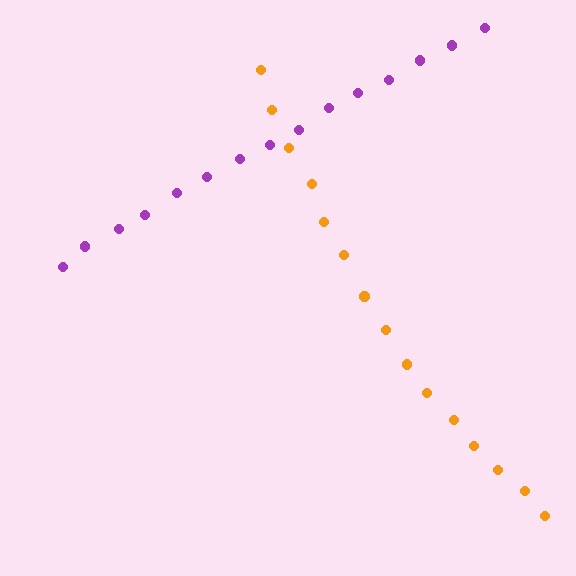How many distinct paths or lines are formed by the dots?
There are 2 distinct paths.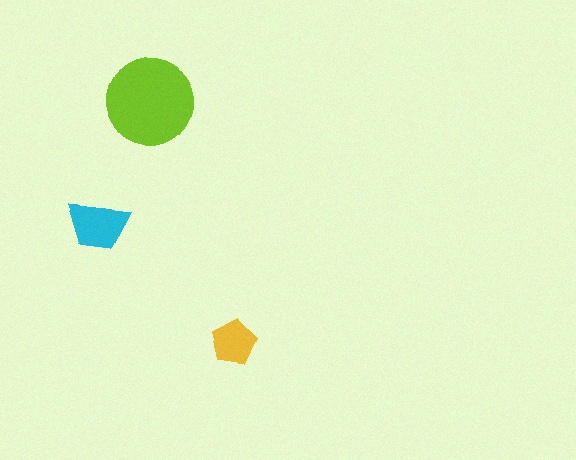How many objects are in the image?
There are 3 objects in the image.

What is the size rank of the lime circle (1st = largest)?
1st.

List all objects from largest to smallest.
The lime circle, the cyan trapezoid, the yellow pentagon.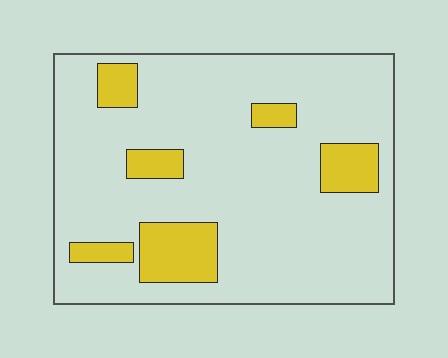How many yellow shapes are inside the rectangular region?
6.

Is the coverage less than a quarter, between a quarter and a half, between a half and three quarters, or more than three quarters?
Less than a quarter.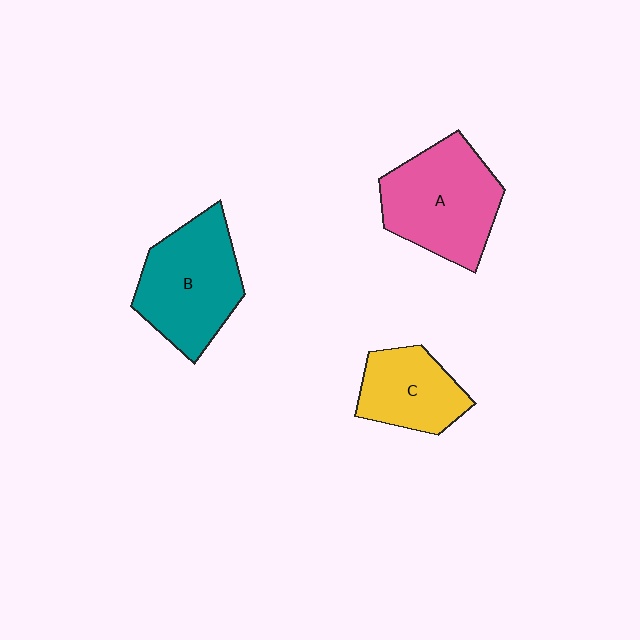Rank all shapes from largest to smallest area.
From largest to smallest: A (pink), B (teal), C (yellow).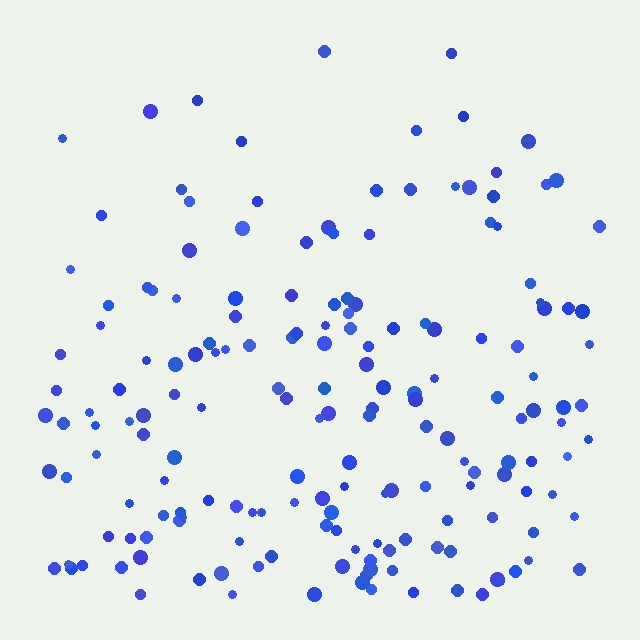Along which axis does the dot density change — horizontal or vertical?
Vertical.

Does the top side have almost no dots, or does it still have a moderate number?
Still a moderate number, just noticeably fewer than the bottom.